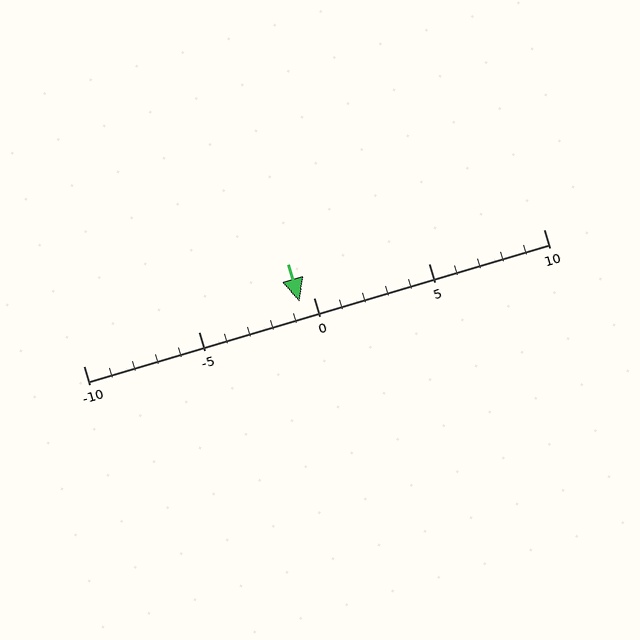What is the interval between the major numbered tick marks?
The major tick marks are spaced 5 units apart.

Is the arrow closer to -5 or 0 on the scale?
The arrow is closer to 0.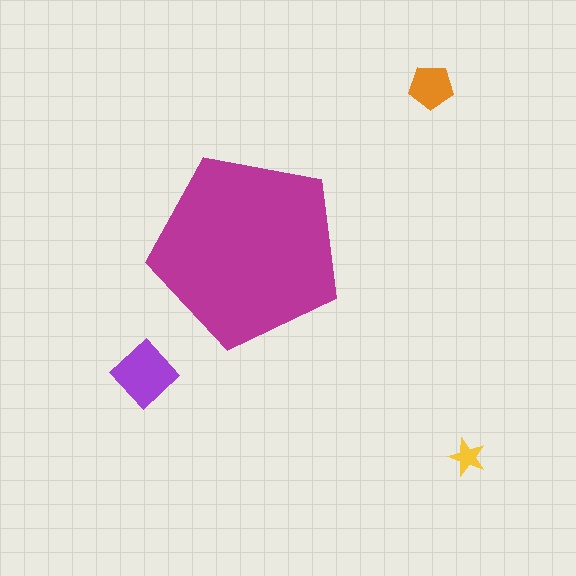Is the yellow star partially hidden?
No, the yellow star is fully visible.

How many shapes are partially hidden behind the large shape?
0 shapes are partially hidden.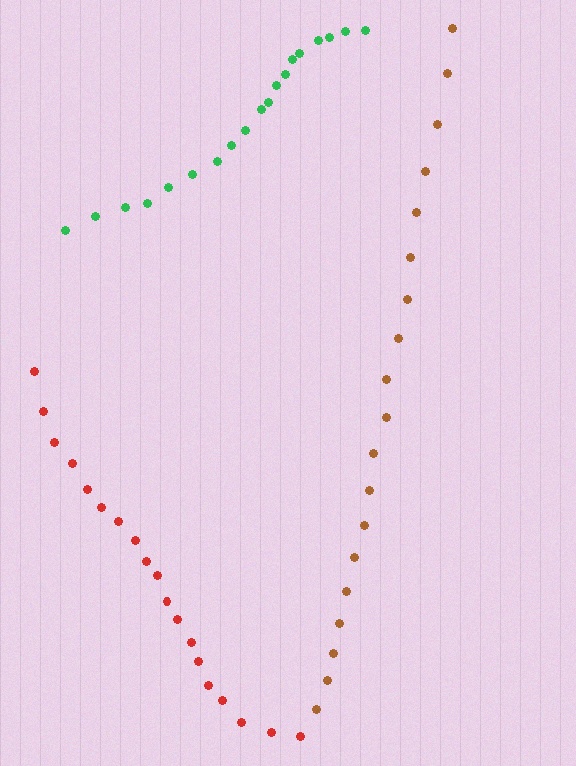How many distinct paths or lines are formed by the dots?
There are 3 distinct paths.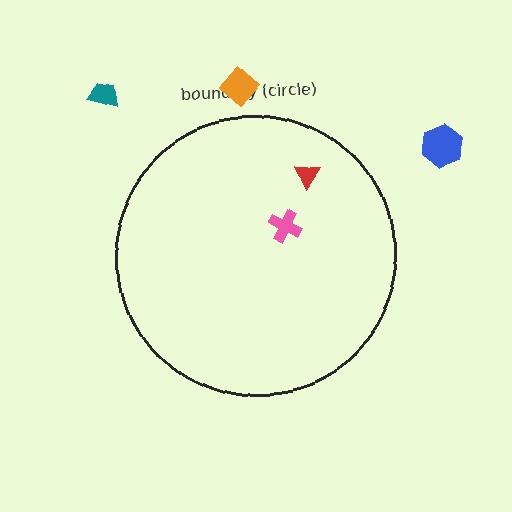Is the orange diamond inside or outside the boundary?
Outside.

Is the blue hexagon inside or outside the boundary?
Outside.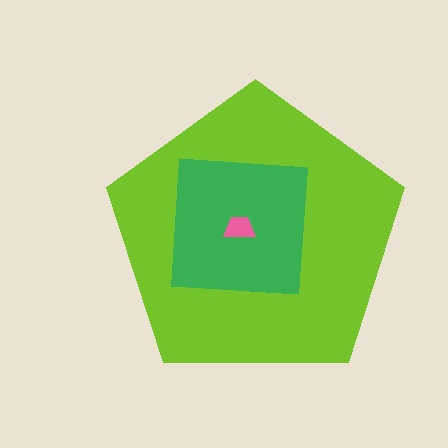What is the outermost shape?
The lime pentagon.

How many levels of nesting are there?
3.